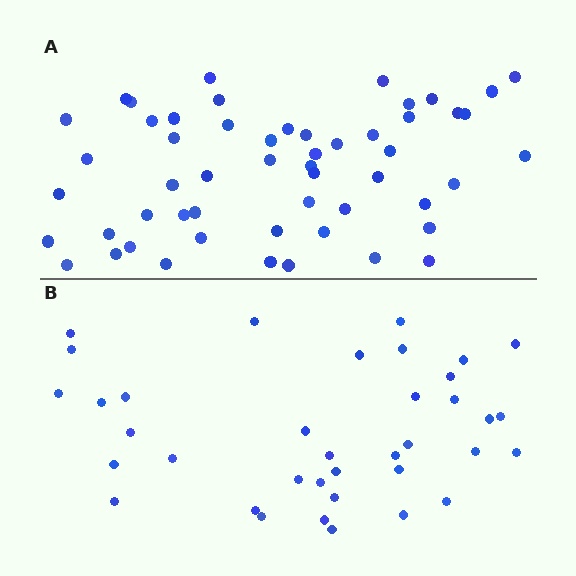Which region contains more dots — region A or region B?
Region A (the top region) has more dots.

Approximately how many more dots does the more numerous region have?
Region A has approximately 15 more dots than region B.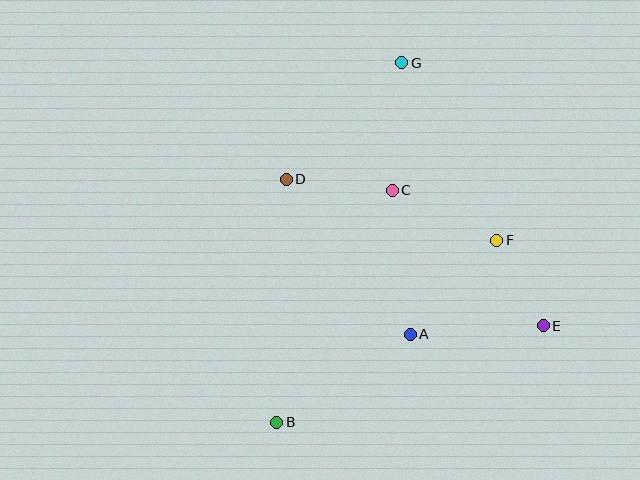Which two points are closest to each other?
Points E and F are closest to each other.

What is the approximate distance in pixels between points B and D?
The distance between B and D is approximately 244 pixels.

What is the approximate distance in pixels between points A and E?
The distance between A and E is approximately 133 pixels.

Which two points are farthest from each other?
Points B and G are farthest from each other.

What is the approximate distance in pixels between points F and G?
The distance between F and G is approximately 201 pixels.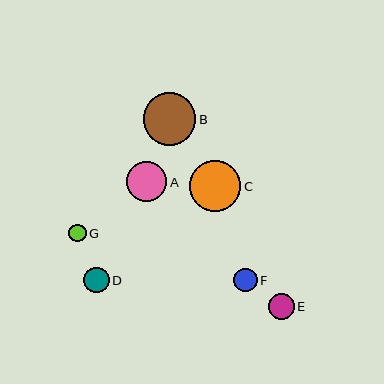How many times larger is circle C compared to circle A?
Circle C is approximately 1.3 times the size of circle A.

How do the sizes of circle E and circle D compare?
Circle E and circle D are approximately the same size.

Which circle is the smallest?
Circle G is the smallest with a size of approximately 18 pixels.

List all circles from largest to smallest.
From largest to smallest: B, C, A, E, D, F, G.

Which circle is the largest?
Circle B is the largest with a size of approximately 52 pixels.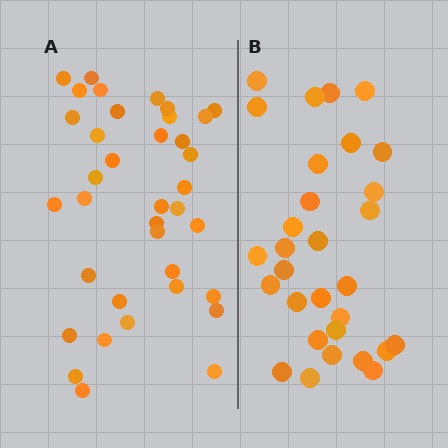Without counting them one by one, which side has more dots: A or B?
Region A (the left region) has more dots.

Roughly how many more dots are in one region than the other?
Region A has roughly 8 or so more dots than region B.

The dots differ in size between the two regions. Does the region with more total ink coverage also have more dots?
No. Region B has more total ink coverage because its dots are larger, but region A actually contains more individual dots. Total area can be misleading — the number of items is what matters here.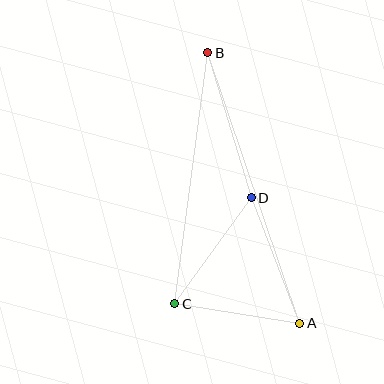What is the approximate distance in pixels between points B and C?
The distance between B and C is approximately 253 pixels.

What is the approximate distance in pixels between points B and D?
The distance between B and D is approximately 152 pixels.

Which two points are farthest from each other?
Points A and B are farthest from each other.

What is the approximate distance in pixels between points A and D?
The distance between A and D is approximately 135 pixels.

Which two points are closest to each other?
Points A and C are closest to each other.